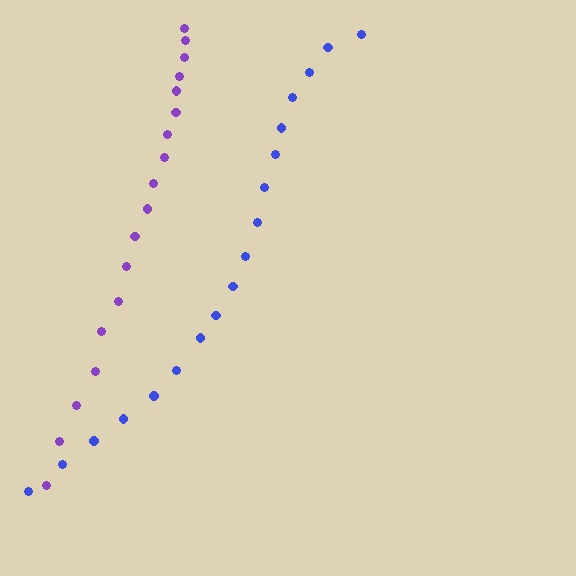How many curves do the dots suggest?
There are 2 distinct paths.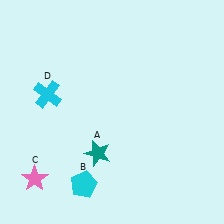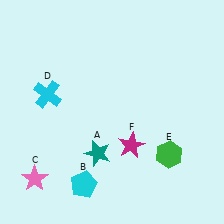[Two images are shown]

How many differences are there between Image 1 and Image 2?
There are 2 differences between the two images.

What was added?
A green hexagon (E), a magenta star (F) were added in Image 2.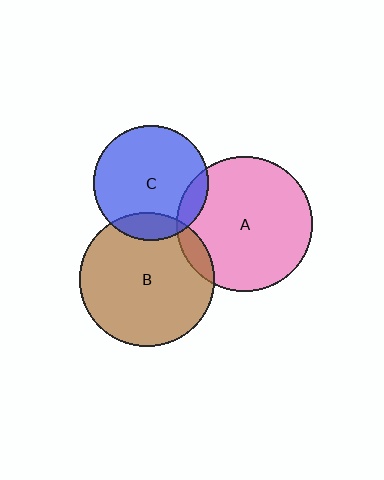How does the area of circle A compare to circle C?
Approximately 1.4 times.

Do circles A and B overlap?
Yes.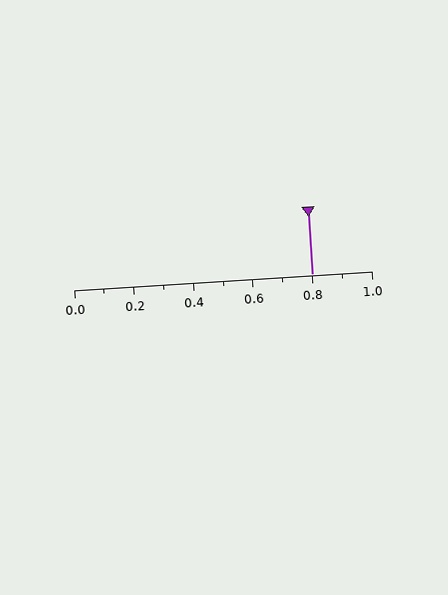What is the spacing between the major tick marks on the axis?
The major ticks are spaced 0.2 apart.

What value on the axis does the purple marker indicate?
The marker indicates approximately 0.8.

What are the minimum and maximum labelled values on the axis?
The axis runs from 0.0 to 1.0.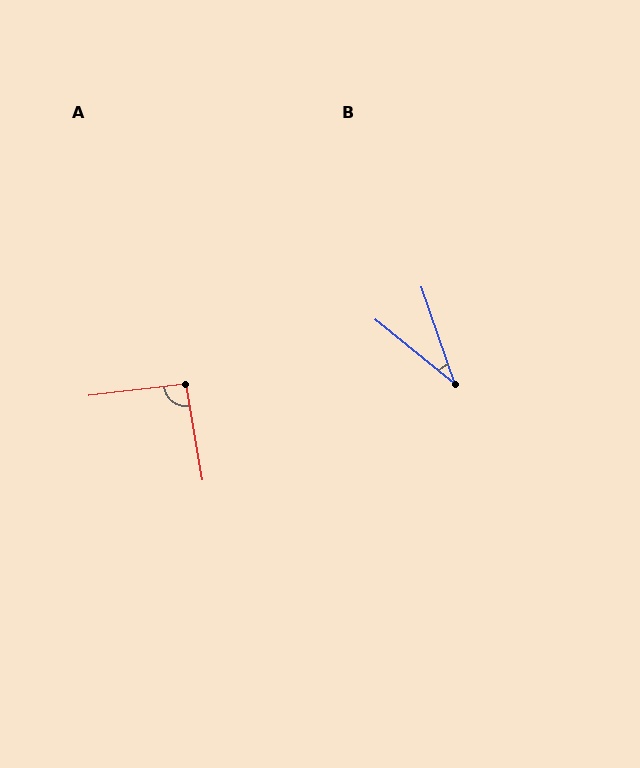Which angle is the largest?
A, at approximately 93 degrees.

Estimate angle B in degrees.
Approximately 32 degrees.